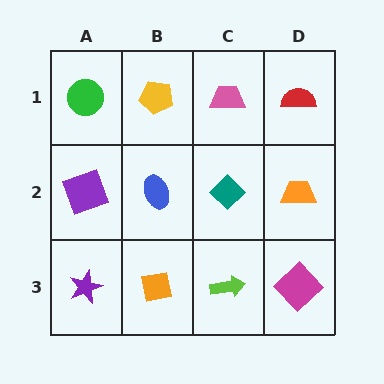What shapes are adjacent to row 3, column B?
A blue ellipse (row 2, column B), a purple star (row 3, column A), a lime arrow (row 3, column C).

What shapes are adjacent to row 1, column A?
A purple square (row 2, column A), a yellow pentagon (row 1, column B).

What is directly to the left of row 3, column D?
A lime arrow.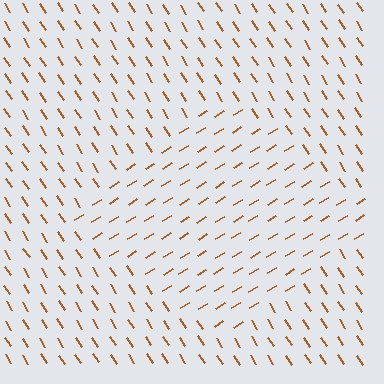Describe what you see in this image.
The image is filled with small brown line segments. A diamond region in the image has lines oriented differently from the surrounding lines, creating a visible texture boundary.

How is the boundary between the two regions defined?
The boundary is defined purely by a change in line orientation (approximately 88 degrees difference). All lines are the same color and thickness.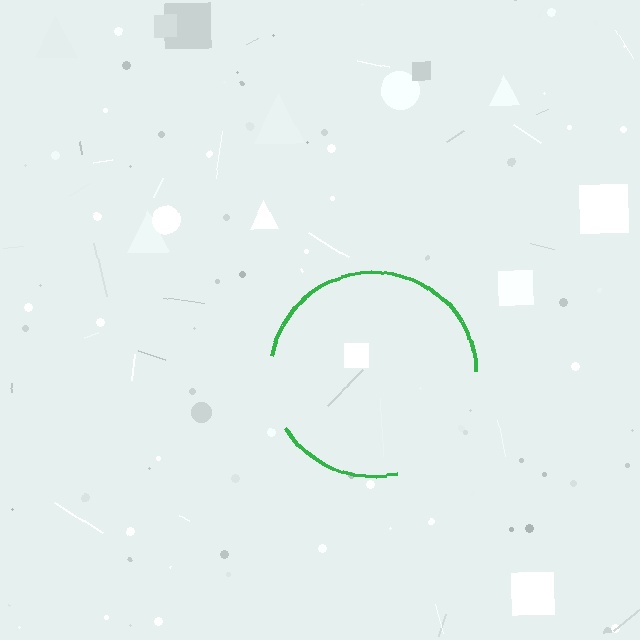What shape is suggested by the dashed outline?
The dashed outline suggests a circle.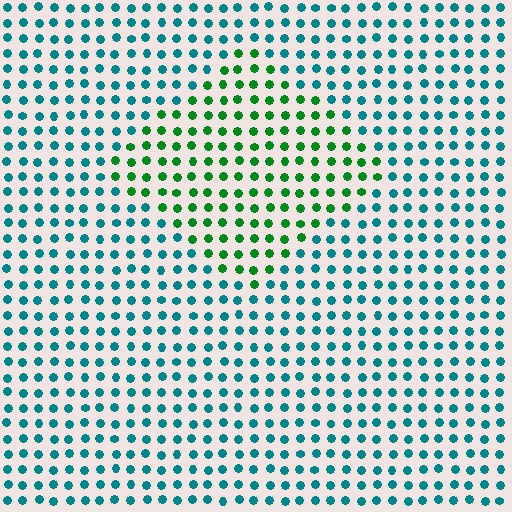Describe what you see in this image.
The image is filled with small teal elements in a uniform arrangement. A diamond-shaped region is visible where the elements are tinted to a slightly different hue, forming a subtle color boundary.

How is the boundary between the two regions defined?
The boundary is defined purely by a slight shift in hue (about 50 degrees). Spacing, size, and orientation are identical on both sides.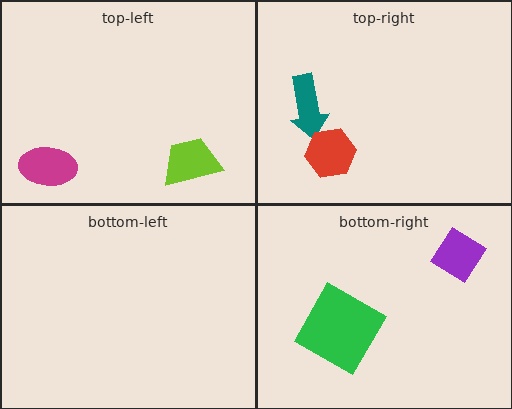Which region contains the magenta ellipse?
The top-left region.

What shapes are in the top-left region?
The magenta ellipse, the lime trapezoid.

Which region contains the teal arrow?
The top-right region.